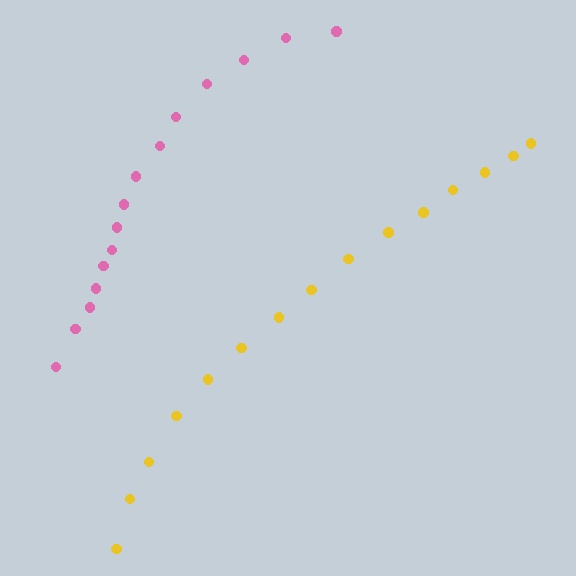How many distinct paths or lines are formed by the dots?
There are 2 distinct paths.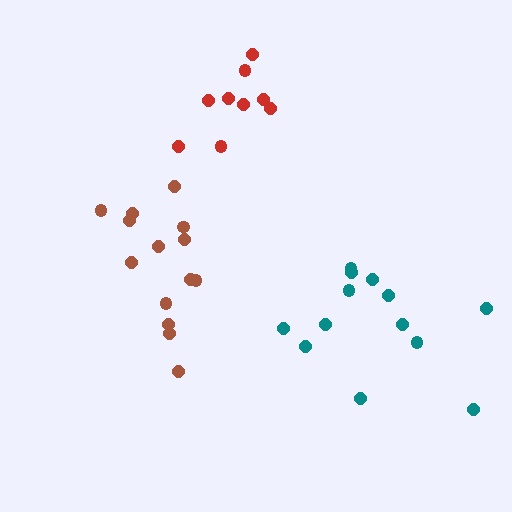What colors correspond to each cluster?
The clusters are colored: brown, teal, red.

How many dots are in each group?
Group 1: 14 dots, Group 2: 14 dots, Group 3: 9 dots (37 total).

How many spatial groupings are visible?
There are 3 spatial groupings.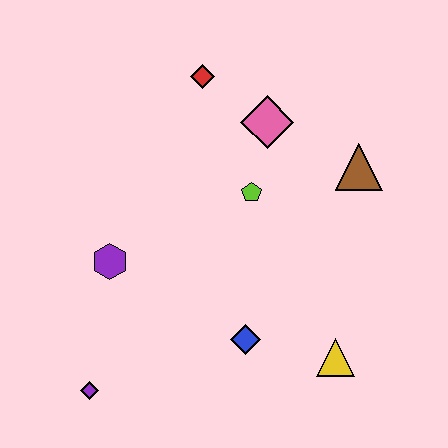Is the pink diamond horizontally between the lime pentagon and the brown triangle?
Yes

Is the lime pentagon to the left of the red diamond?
No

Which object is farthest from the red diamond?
The purple diamond is farthest from the red diamond.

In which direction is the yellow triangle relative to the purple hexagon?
The yellow triangle is to the right of the purple hexagon.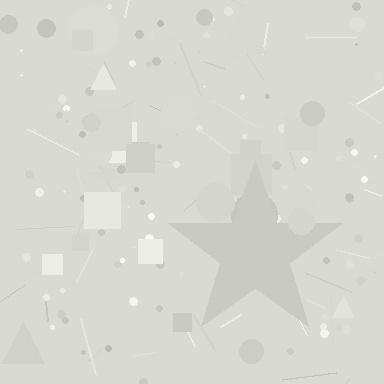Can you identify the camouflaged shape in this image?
The camouflaged shape is a star.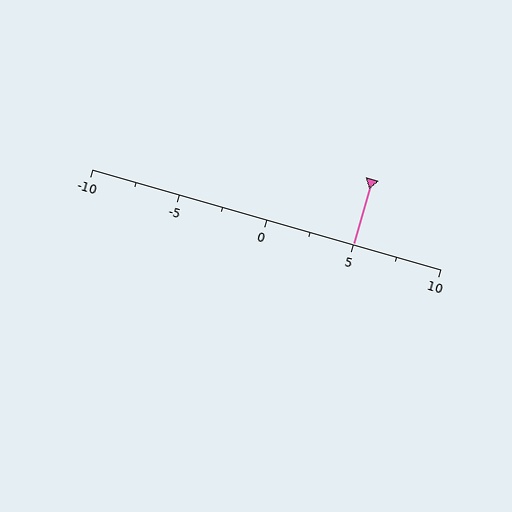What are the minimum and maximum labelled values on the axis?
The axis runs from -10 to 10.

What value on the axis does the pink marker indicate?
The marker indicates approximately 5.